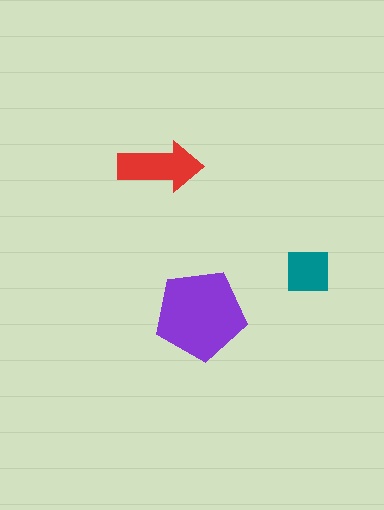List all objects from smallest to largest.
The teal square, the red arrow, the purple pentagon.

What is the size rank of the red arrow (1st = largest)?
2nd.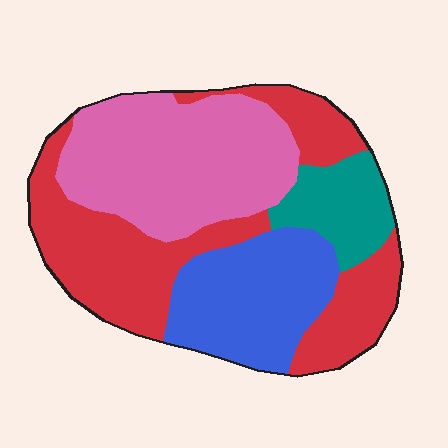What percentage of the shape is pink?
Pink takes up between a quarter and a half of the shape.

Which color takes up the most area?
Red, at roughly 35%.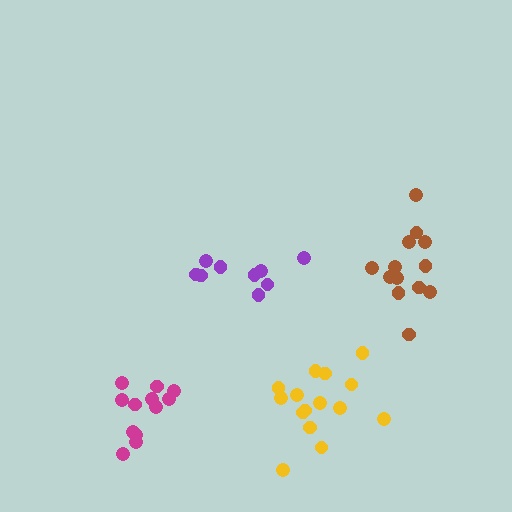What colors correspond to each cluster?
The clusters are colored: brown, yellow, purple, magenta.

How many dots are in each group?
Group 1: 13 dots, Group 2: 15 dots, Group 3: 9 dots, Group 4: 12 dots (49 total).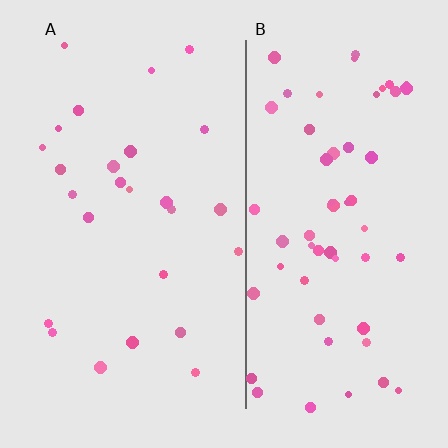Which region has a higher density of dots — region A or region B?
B (the right).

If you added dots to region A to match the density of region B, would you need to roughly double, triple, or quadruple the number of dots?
Approximately double.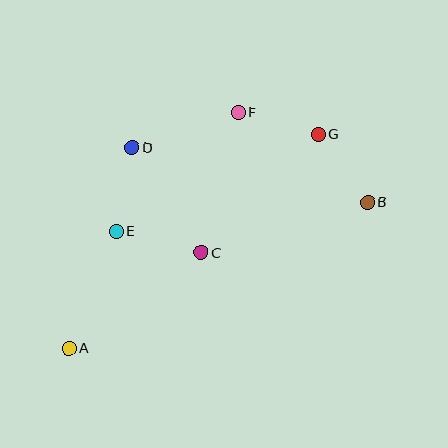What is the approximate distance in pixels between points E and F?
The distance between E and F is approximately 170 pixels.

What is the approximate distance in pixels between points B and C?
The distance between B and C is approximately 174 pixels.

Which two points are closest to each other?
Points F and G are closest to each other.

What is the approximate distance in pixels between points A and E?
The distance between A and E is approximately 126 pixels.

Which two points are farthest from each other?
Points A and B are farthest from each other.